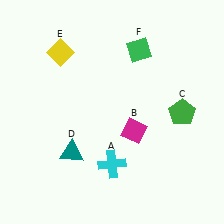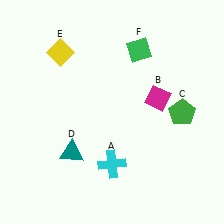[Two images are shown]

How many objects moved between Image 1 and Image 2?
1 object moved between the two images.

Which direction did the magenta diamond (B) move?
The magenta diamond (B) moved up.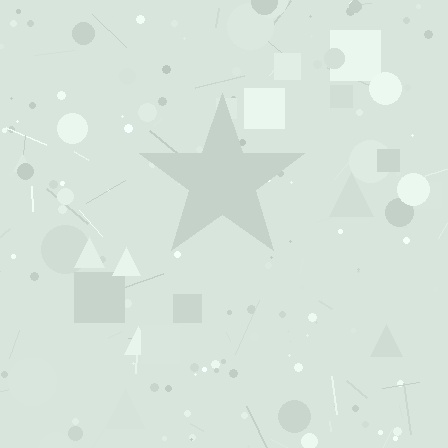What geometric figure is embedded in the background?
A star is embedded in the background.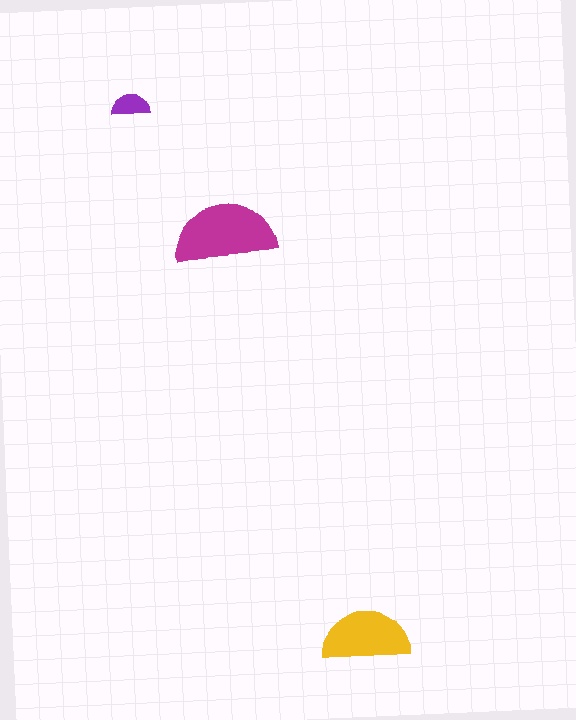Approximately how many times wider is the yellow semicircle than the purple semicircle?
About 2.5 times wider.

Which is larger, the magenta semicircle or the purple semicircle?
The magenta one.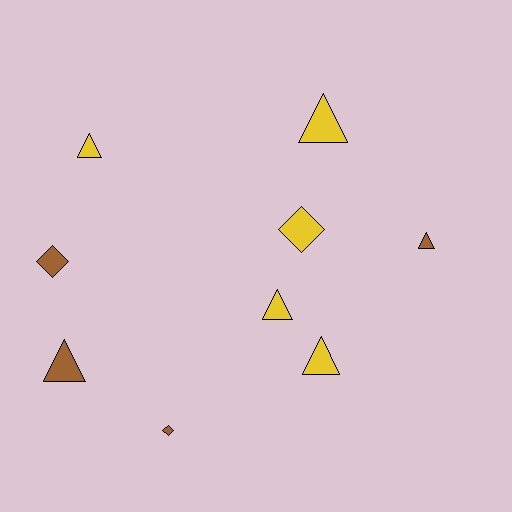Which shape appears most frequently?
Triangle, with 6 objects.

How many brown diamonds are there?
There are 2 brown diamonds.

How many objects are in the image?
There are 9 objects.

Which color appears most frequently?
Yellow, with 5 objects.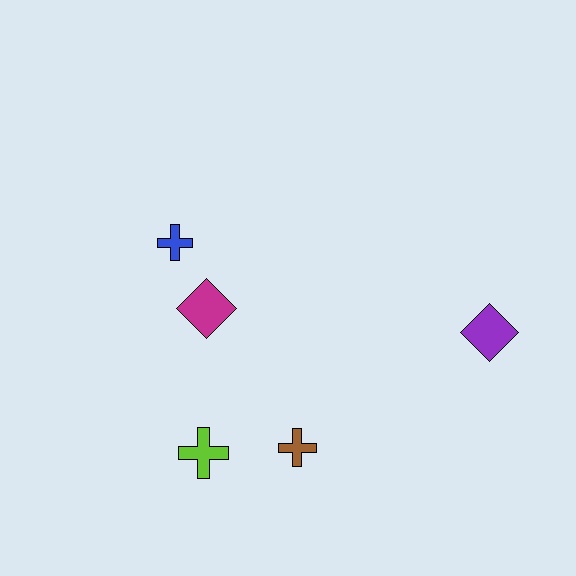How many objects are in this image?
There are 5 objects.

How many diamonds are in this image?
There are 2 diamonds.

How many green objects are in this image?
There are no green objects.